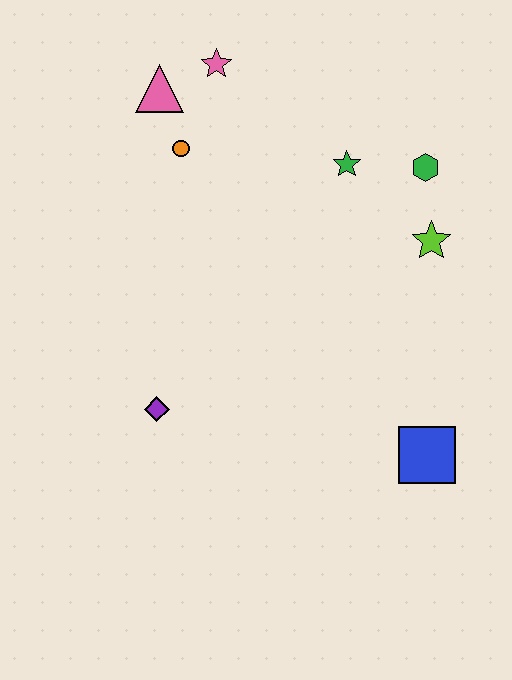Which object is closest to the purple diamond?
The orange circle is closest to the purple diamond.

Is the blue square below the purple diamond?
Yes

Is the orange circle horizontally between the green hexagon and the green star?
No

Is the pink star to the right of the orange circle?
Yes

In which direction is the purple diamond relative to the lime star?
The purple diamond is to the left of the lime star.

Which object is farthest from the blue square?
The pink triangle is farthest from the blue square.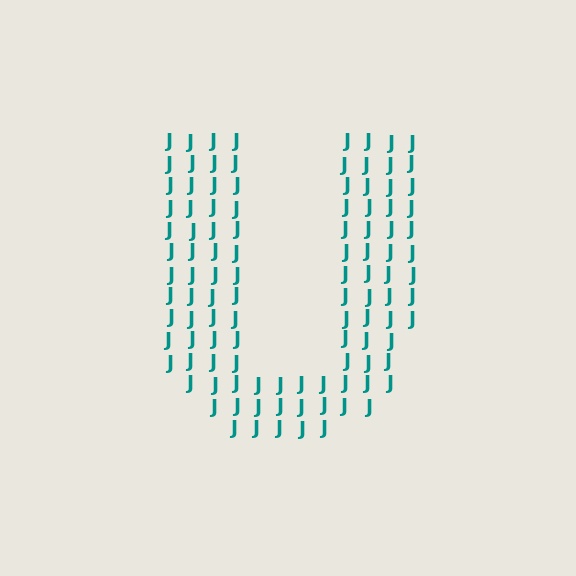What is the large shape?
The large shape is the letter U.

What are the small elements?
The small elements are letter J's.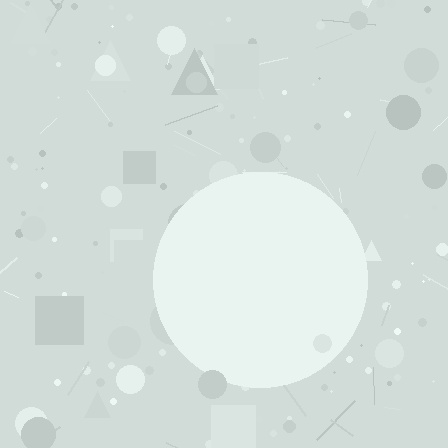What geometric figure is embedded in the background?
A circle is embedded in the background.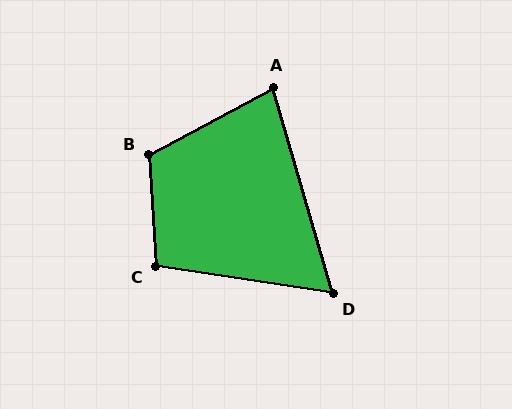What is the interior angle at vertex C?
Approximately 102 degrees (obtuse).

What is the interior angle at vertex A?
Approximately 78 degrees (acute).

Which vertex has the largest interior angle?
B, at approximately 115 degrees.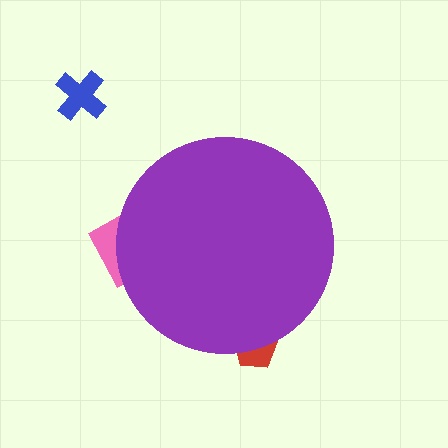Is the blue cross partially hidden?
No, the blue cross is fully visible.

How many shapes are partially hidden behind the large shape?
2 shapes are partially hidden.